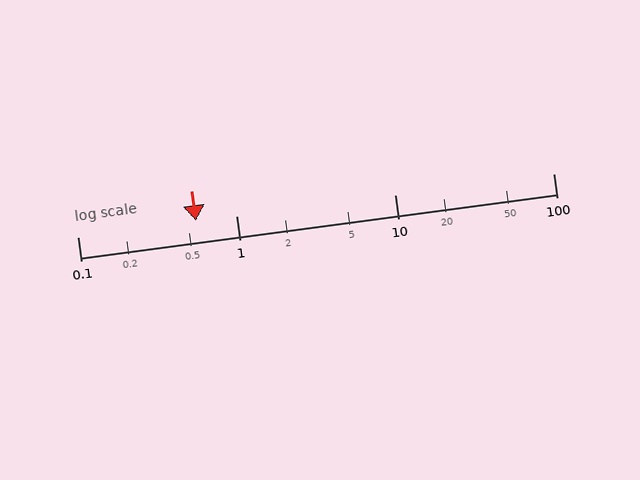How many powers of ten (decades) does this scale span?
The scale spans 3 decades, from 0.1 to 100.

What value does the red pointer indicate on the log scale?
The pointer indicates approximately 0.56.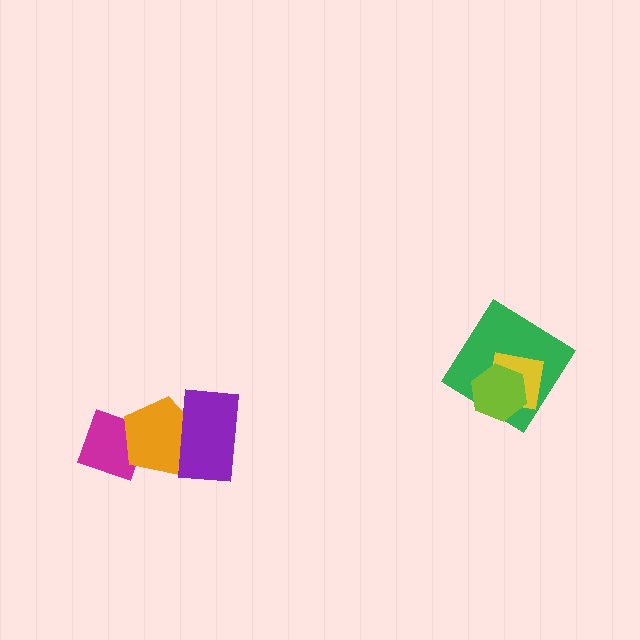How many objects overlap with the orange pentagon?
2 objects overlap with the orange pentagon.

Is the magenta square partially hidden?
Yes, it is partially covered by another shape.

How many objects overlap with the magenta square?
1 object overlaps with the magenta square.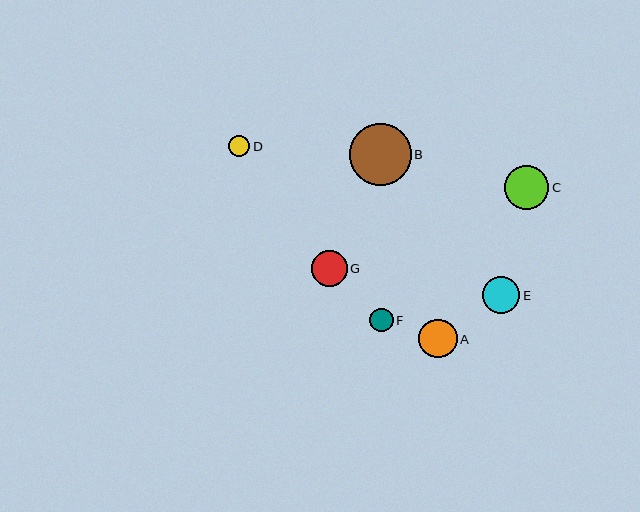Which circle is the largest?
Circle B is the largest with a size of approximately 62 pixels.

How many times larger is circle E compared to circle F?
Circle E is approximately 1.6 times the size of circle F.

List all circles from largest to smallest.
From largest to smallest: B, C, A, E, G, F, D.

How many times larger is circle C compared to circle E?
Circle C is approximately 1.2 times the size of circle E.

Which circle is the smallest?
Circle D is the smallest with a size of approximately 21 pixels.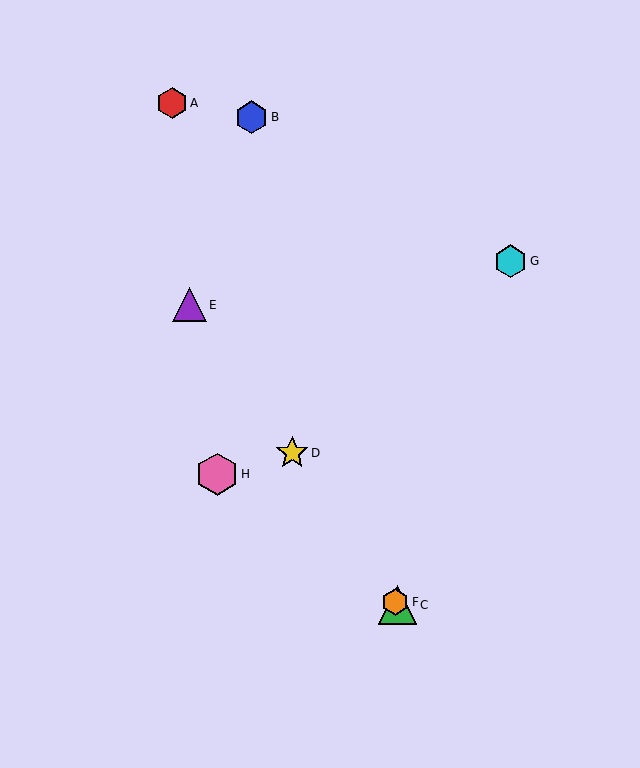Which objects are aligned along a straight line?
Objects C, D, E, F are aligned along a straight line.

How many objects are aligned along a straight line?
4 objects (C, D, E, F) are aligned along a straight line.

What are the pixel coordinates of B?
Object B is at (251, 117).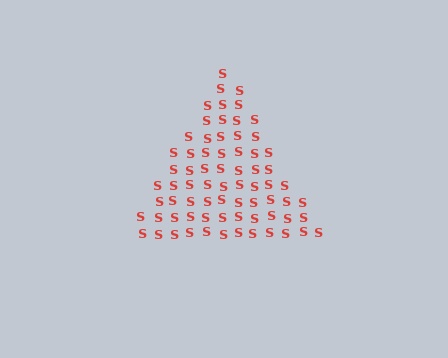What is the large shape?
The large shape is a triangle.